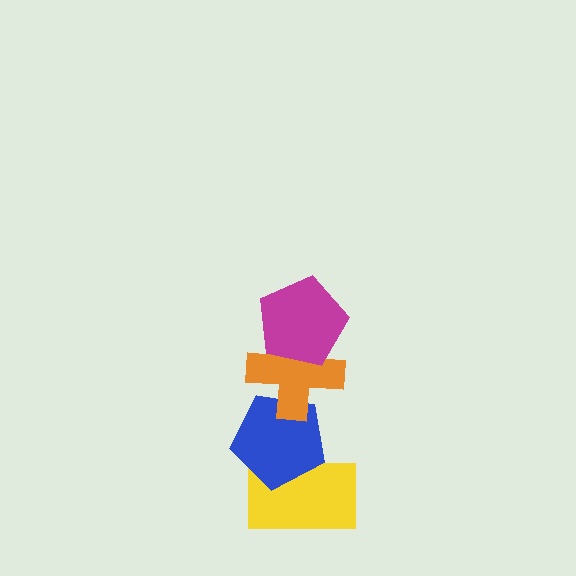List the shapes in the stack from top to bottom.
From top to bottom: the magenta pentagon, the orange cross, the blue pentagon, the yellow rectangle.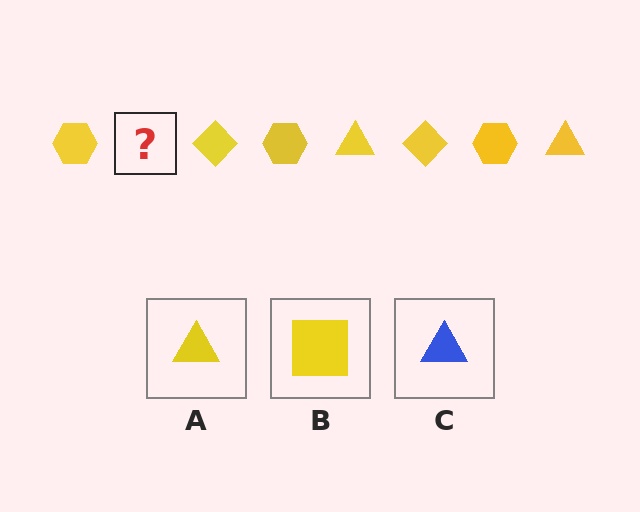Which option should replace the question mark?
Option A.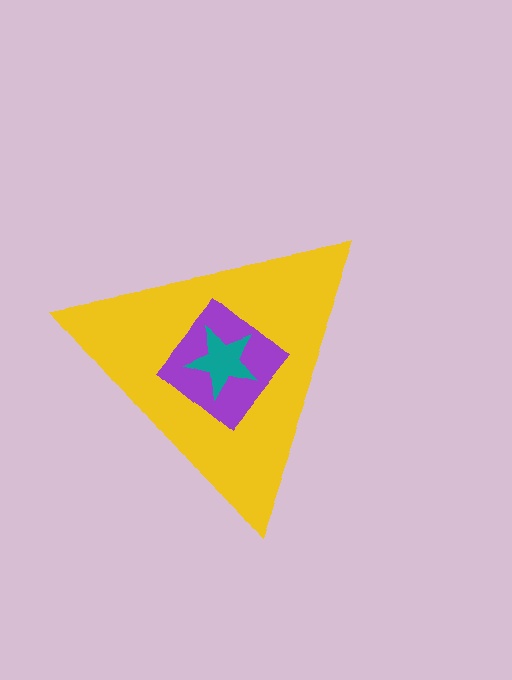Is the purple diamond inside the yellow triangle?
Yes.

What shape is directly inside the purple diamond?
The teal star.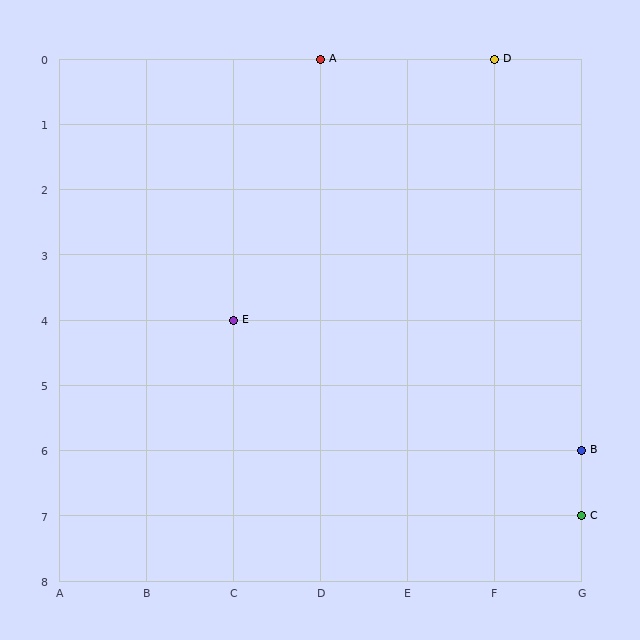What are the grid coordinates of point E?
Point E is at grid coordinates (C, 4).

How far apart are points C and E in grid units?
Points C and E are 4 columns and 3 rows apart (about 5.0 grid units diagonally).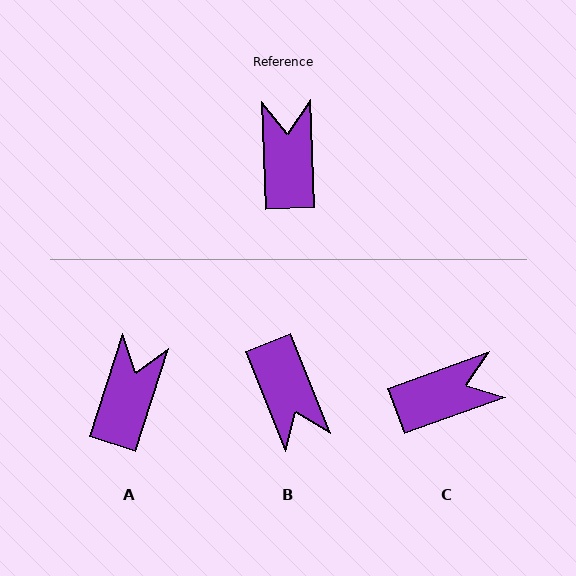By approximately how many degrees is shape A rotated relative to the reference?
Approximately 20 degrees clockwise.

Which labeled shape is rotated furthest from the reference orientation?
B, about 160 degrees away.